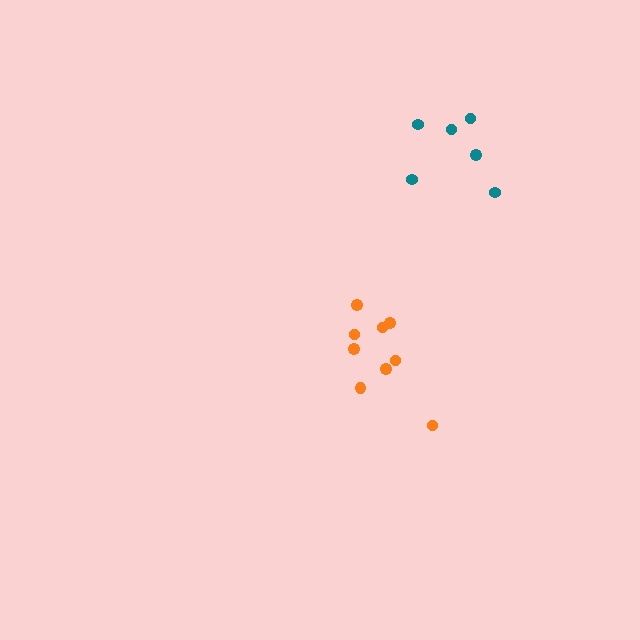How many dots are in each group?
Group 1: 9 dots, Group 2: 6 dots (15 total).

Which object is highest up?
The teal cluster is topmost.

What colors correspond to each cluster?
The clusters are colored: orange, teal.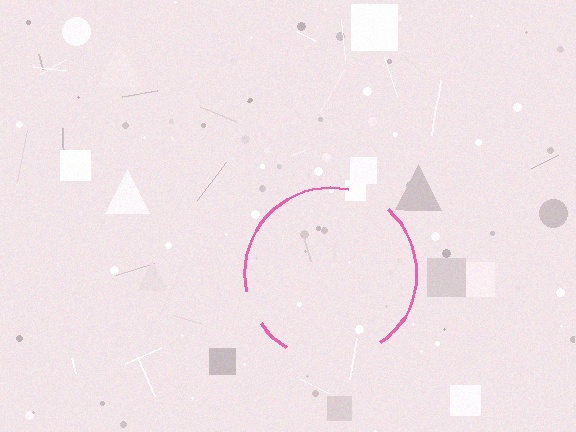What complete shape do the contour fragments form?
The contour fragments form a circle.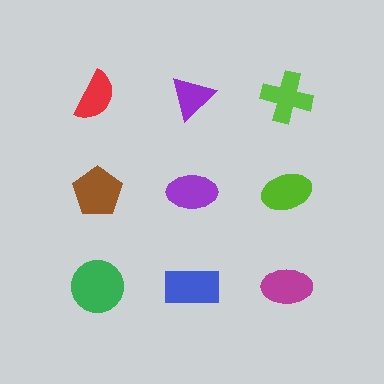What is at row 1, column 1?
A red semicircle.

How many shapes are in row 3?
3 shapes.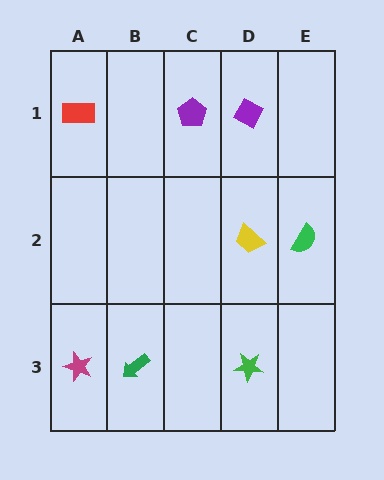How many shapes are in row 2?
2 shapes.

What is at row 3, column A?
A magenta star.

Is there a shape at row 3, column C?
No, that cell is empty.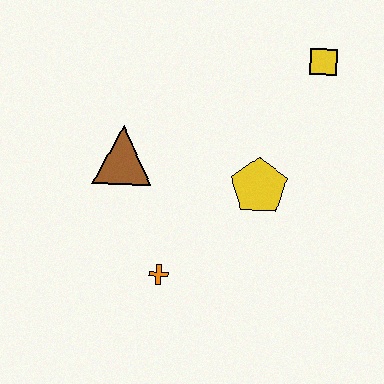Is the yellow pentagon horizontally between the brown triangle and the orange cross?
No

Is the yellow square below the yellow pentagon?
No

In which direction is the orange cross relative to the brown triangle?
The orange cross is below the brown triangle.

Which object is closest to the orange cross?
The brown triangle is closest to the orange cross.